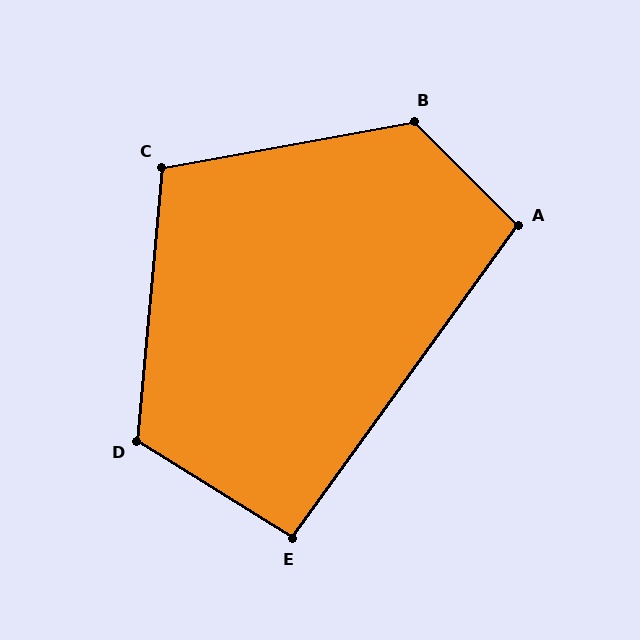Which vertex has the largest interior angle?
B, at approximately 125 degrees.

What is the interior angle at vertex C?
Approximately 106 degrees (obtuse).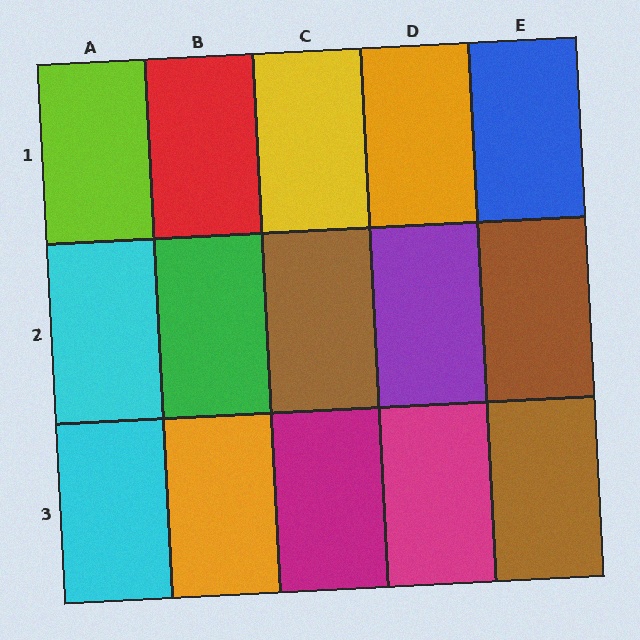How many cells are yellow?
1 cell is yellow.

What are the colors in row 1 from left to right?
Lime, red, yellow, orange, blue.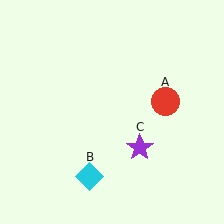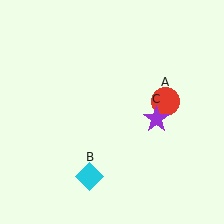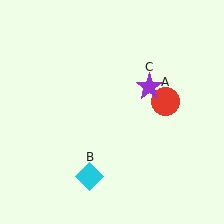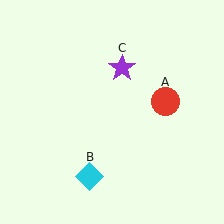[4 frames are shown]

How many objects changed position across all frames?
1 object changed position: purple star (object C).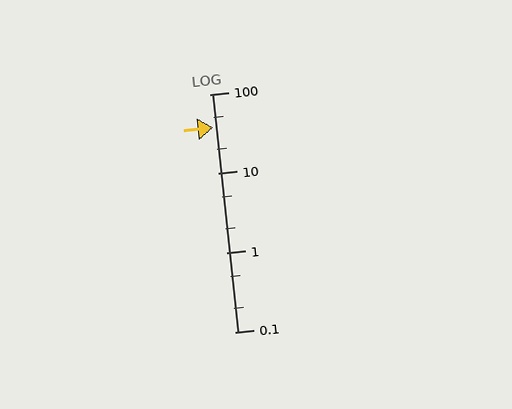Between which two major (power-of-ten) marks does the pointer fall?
The pointer is between 10 and 100.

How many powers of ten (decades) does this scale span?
The scale spans 3 decades, from 0.1 to 100.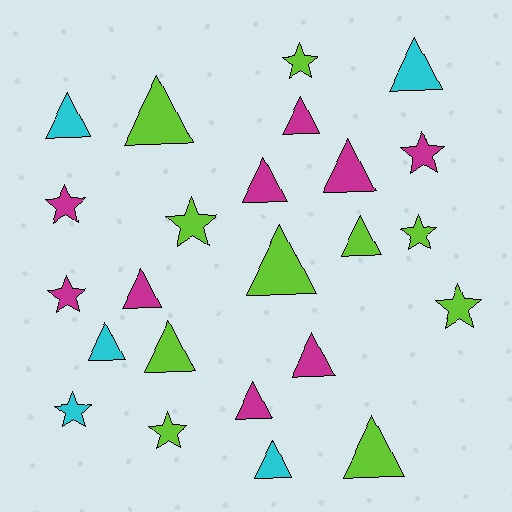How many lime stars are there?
There are 5 lime stars.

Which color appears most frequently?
Lime, with 10 objects.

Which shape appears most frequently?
Triangle, with 15 objects.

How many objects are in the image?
There are 24 objects.